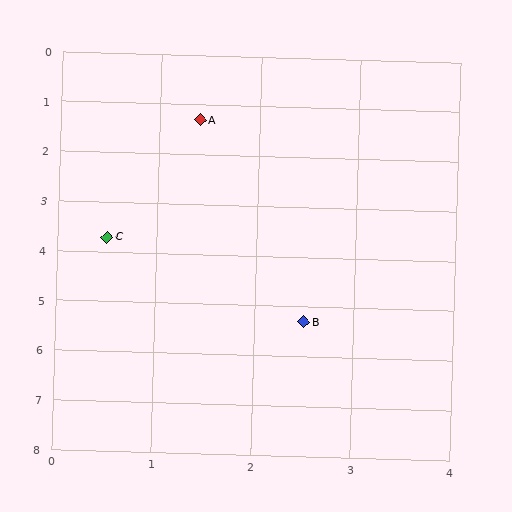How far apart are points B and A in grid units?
Points B and A are about 4.1 grid units apart.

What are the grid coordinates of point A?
Point A is at approximately (1.4, 1.3).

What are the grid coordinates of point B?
Point B is at approximately (2.5, 5.3).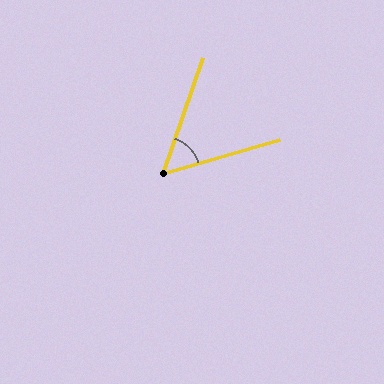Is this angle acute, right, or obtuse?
It is acute.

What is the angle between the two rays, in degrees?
Approximately 55 degrees.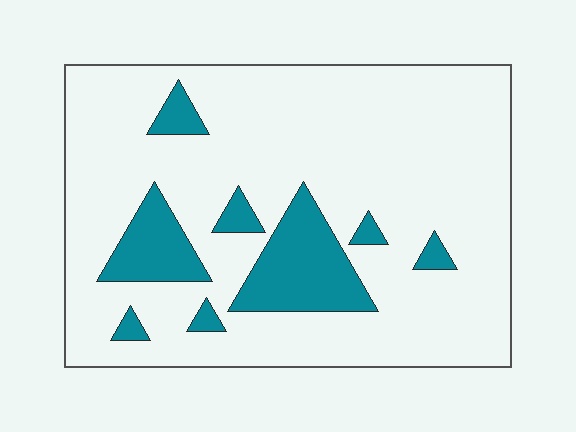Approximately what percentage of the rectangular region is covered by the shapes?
Approximately 15%.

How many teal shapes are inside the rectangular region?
8.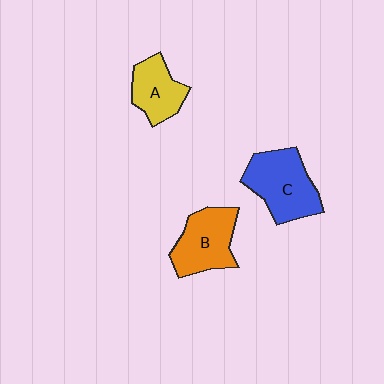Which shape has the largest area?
Shape C (blue).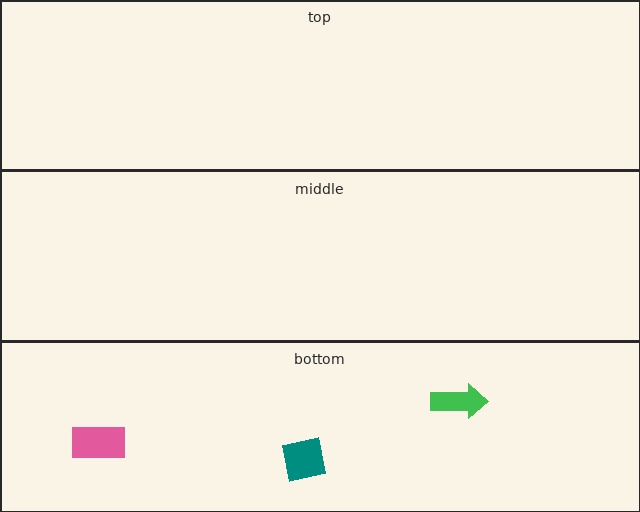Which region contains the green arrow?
The bottom region.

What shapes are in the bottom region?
The teal square, the pink rectangle, the green arrow.